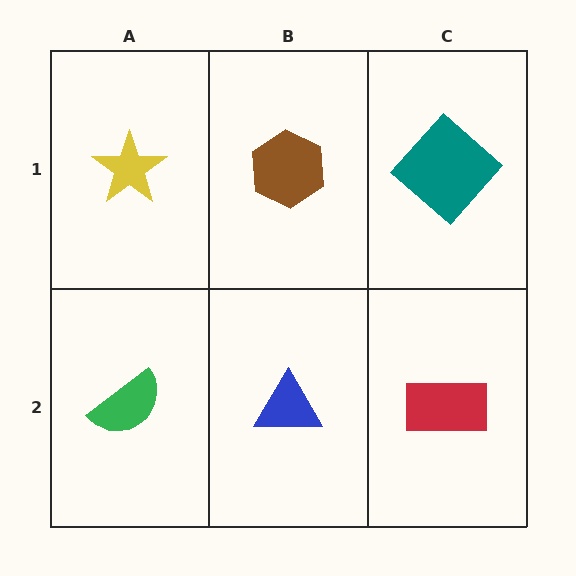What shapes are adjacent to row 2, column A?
A yellow star (row 1, column A), a blue triangle (row 2, column B).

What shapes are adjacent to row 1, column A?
A green semicircle (row 2, column A), a brown hexagon (row 1, column B).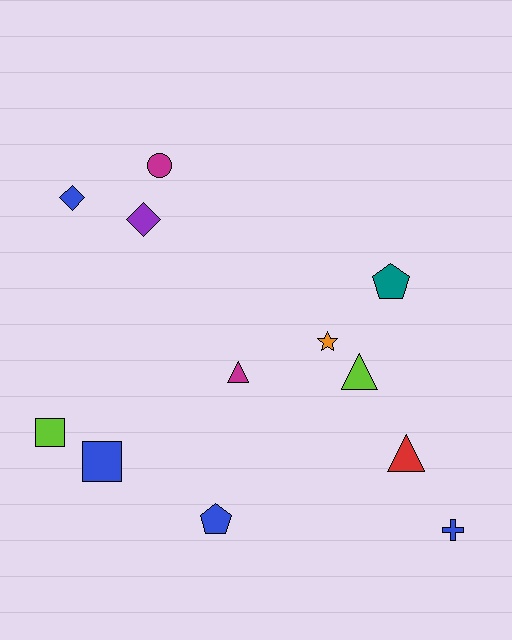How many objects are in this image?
There are 12 objects.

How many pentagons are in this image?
There are 2 pentagons.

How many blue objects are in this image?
There are 4 blue objects.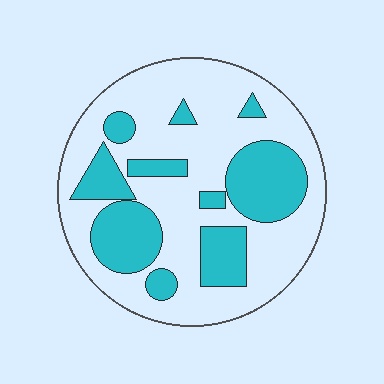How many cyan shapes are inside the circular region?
10.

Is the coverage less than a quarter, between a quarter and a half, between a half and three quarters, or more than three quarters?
Between a quarter and a half.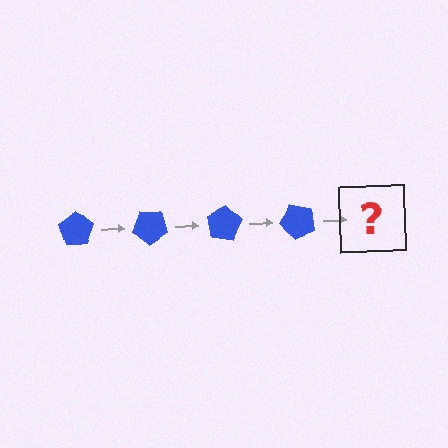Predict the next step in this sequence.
The next step is a blue pentagon rotated 160 degrees.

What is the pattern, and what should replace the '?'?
The pattern is that the pentagon rotates 40 degrees each step. The '?' should be a blue pentagon rotated 160 degrees.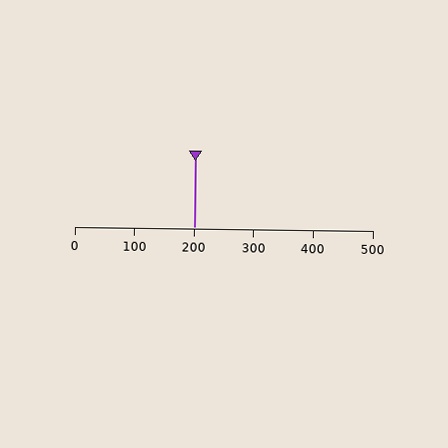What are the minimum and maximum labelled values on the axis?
The axis runs from 0 to 500.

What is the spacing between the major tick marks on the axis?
The major ticks are spaced 100 apart.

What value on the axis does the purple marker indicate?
The marker indicates approximately 200.